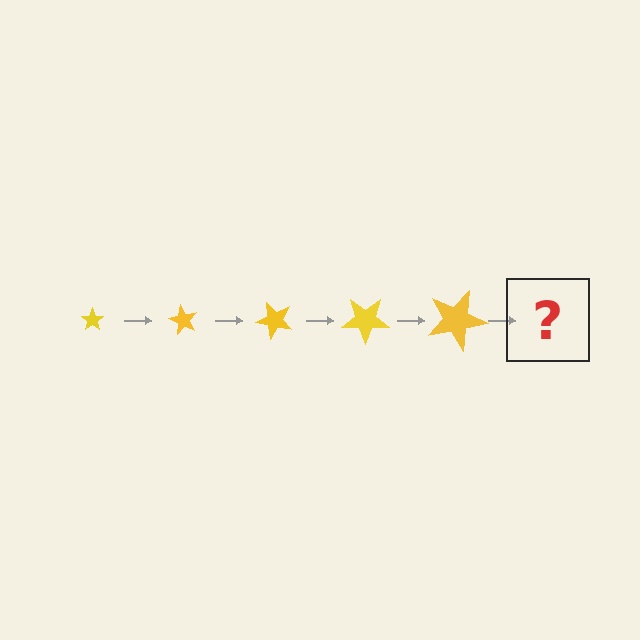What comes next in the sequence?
The next element should be a star, larger than the previous one and rotated 300 degrees from the start.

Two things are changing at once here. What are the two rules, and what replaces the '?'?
The two rules are that the star grows larger each step and it rotates 60 degrees each step. The '?' should be a star, larger than the previous one and rotated 300 degrees from the start.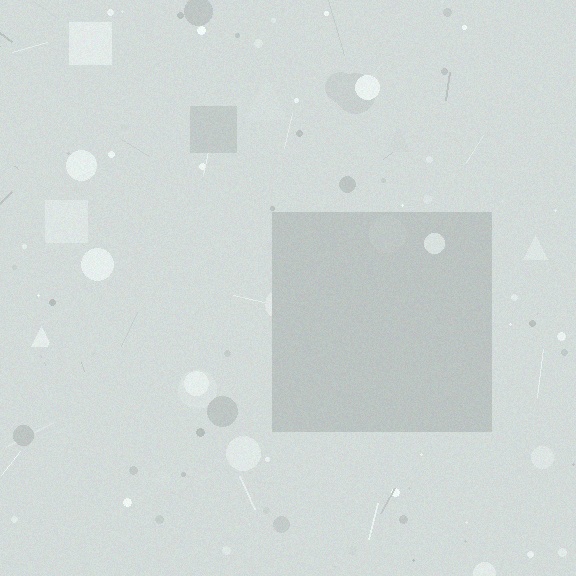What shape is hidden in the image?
A square is hidden in the image.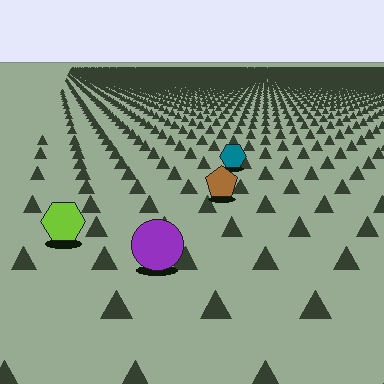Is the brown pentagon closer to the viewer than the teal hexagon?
Yes. The brown pentagon is closer — you can tell from the texture gradient: the ground texture is coarser near it.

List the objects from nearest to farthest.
From nearest to farthest: the purple circle, the lime hexagon, the brown pentagon, the teal hexagon.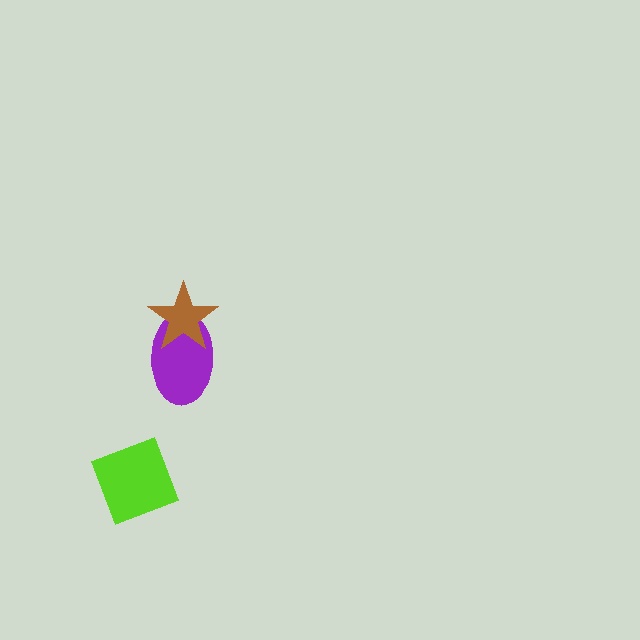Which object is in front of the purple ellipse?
The brown star is in front of the purple ellipse.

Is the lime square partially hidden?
No, no other shape covers it.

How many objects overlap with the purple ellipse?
1 object overlaps with the purple ellipse.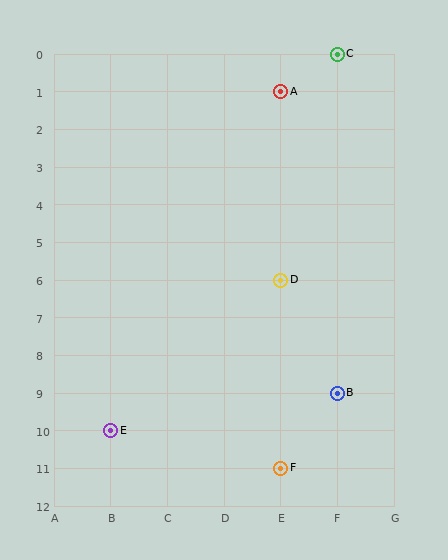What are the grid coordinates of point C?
Point C is at grid coordinates (F, 0).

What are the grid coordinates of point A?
Point A is at grid coordinates (E, 1).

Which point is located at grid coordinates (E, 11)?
Point F is at (E, 11).